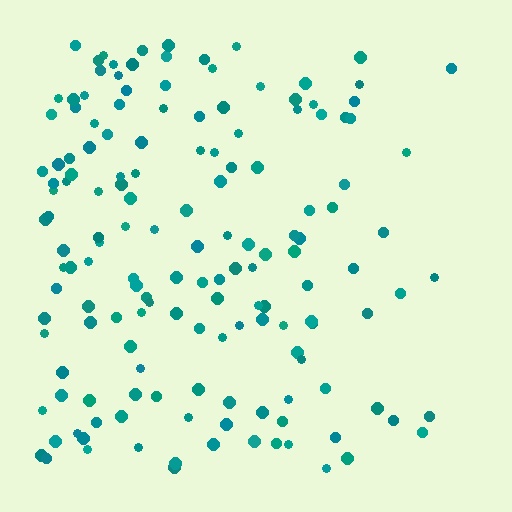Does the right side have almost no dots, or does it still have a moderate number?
Still a moderate number, just noticeably fewer than the left.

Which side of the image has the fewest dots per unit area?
The right.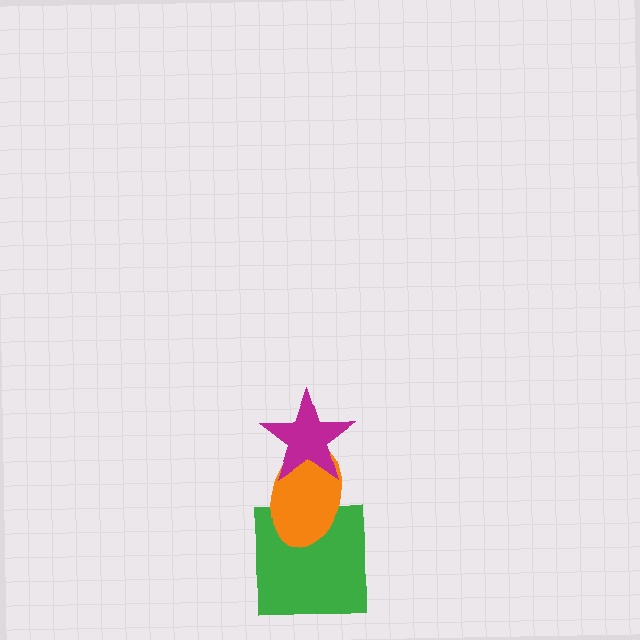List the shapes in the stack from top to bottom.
From top to bottom: the magenta star, the orange ellipse, the green square.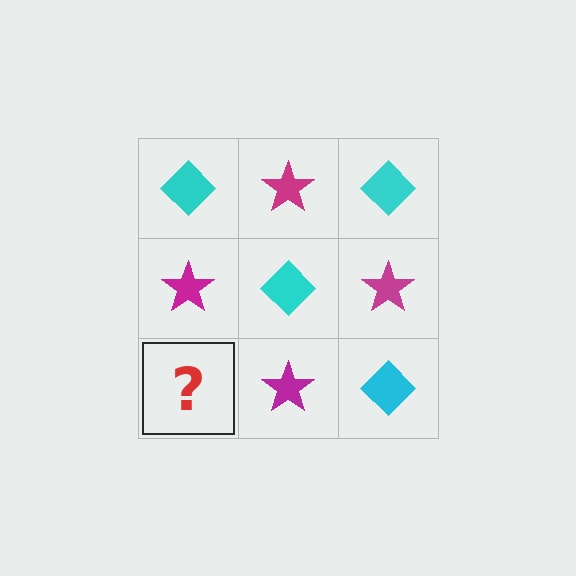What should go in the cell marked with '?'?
The missing cell should contain a cyan diamond.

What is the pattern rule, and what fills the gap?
The rule is that it alternates cyan diamond and magenta star in a checkerboard pattern. The gap should be filled with a cyan diamond.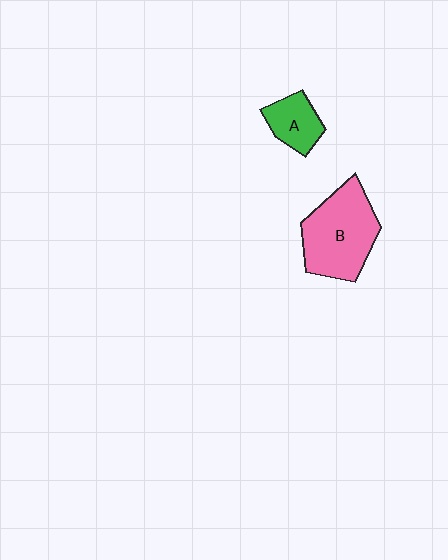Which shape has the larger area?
Shape B (pink).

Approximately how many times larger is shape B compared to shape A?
Approximately 2.3 times.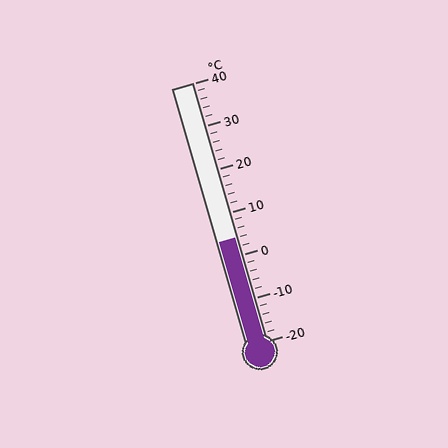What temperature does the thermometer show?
The thermometer shows approximately 4°C.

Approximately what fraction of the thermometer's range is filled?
The thermometer is filled to approximately 40% of its range.